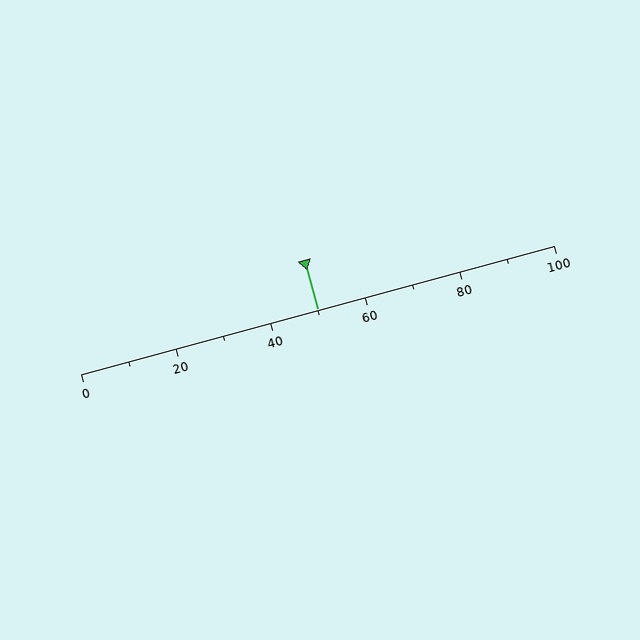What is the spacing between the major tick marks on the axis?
The major ticks are spaced 20 apart.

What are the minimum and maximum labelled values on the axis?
The axis runs from 0 to 100.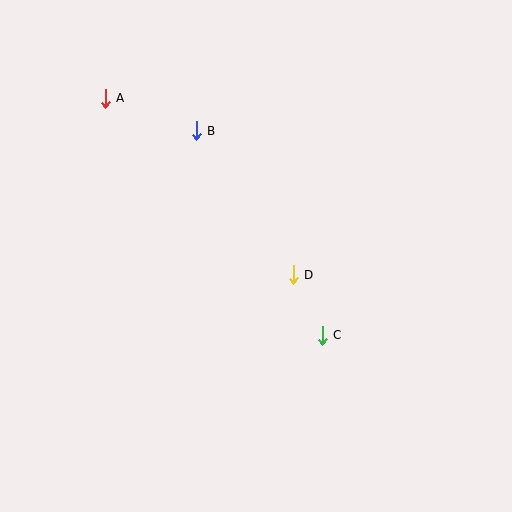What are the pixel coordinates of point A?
Point A is at (105, 98).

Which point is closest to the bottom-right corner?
Point C is closest to the bottom-right corner.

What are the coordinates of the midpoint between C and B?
The midpoint between C and B is at (259, 233).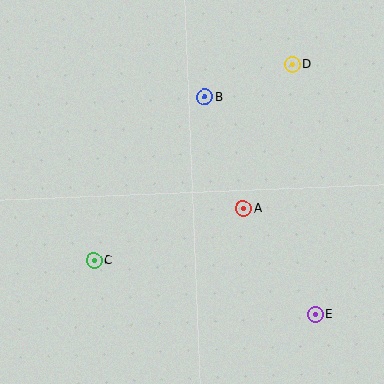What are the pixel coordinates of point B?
Point B is at (205, 97).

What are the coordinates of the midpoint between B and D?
The midpoint between B and D is at (249, 81).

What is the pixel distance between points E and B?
The distance between E and B is 244 pixels.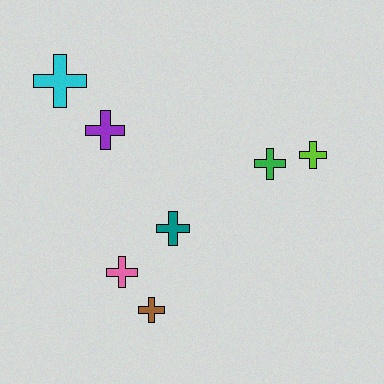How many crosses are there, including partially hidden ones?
There are 7 crosses.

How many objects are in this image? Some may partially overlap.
There are 7 objects.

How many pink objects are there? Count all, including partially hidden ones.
There is 1 pink object.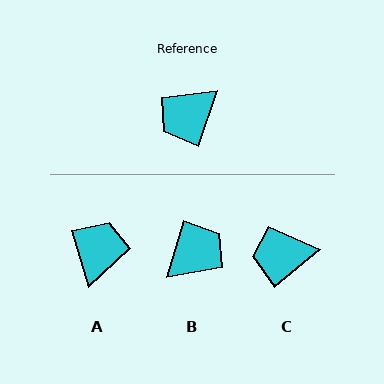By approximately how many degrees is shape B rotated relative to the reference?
Approximately 178 degrees clockwise.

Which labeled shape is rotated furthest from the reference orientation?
B, about 178 degrees away.